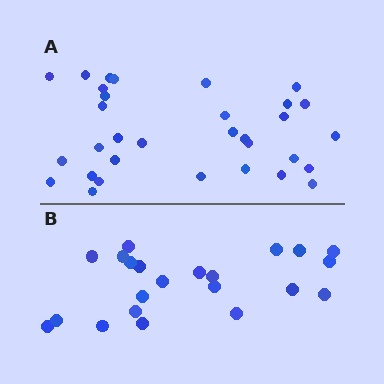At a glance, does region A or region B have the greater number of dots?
Region A (the top region) has more dots.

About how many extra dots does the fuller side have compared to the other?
Region A has roughly 10 or so more dots than region B.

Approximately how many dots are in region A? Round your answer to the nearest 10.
About 30 dots. (The exact count is 32, which rounds to 30.)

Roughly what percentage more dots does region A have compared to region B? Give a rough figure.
About 45% more.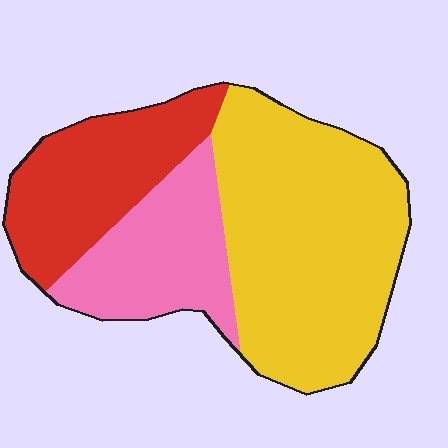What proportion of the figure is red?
Red covers 25% of the figure.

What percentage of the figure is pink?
Pink covers 23% of the figure.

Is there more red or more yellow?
Yellow.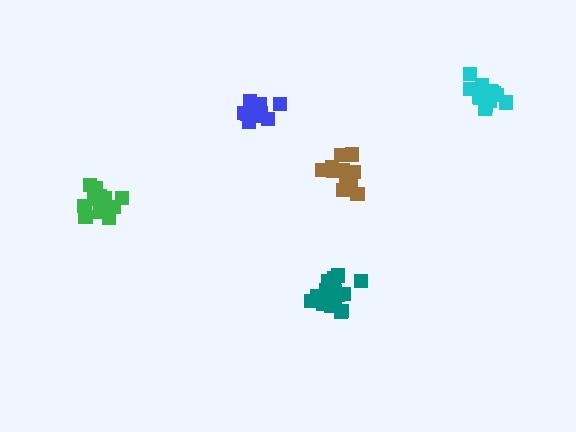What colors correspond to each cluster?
The clusters are colored: blue, teal, brown, cyan, green.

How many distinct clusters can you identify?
There are 5 distinct clusters.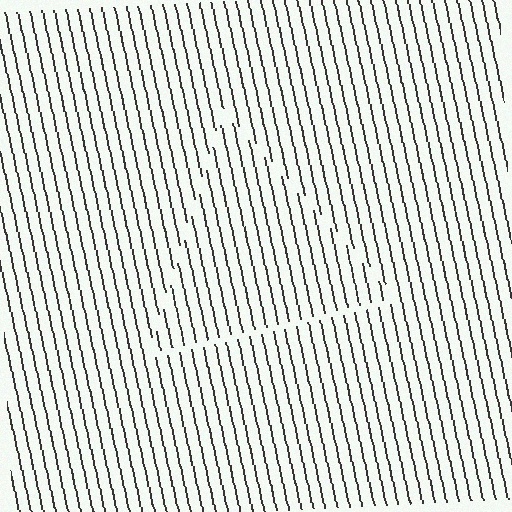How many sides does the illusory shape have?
3 sides — the line-ends trace a triangle.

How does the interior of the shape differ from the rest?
The interior of the shape contains the same grating, shifted by half a period — the contour is defined by the phase discontinuity where line-ends from the inner and outer gratings abut.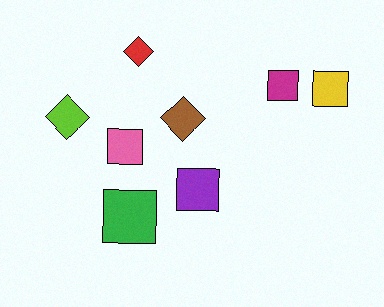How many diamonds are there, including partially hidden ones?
There are 3 diamonds.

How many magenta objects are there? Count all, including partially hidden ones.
There is 1 magenta object.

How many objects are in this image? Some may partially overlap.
There are 8 objects.